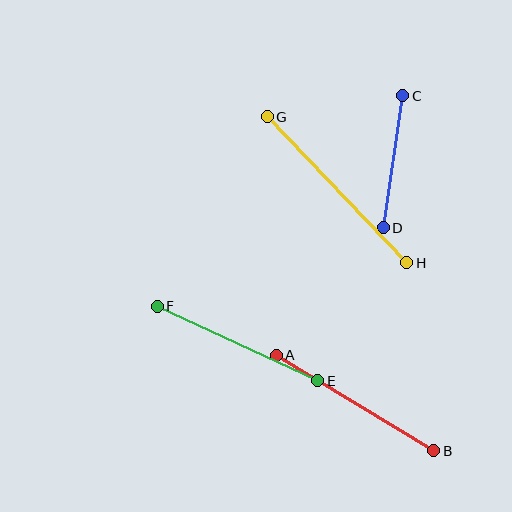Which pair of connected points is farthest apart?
Points G and H are farthest apart.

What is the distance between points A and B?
The distance is approximately 184 pixels.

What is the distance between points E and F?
The distance is approximately 177 pixels.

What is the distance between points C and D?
The distance is approximately 134 pixels.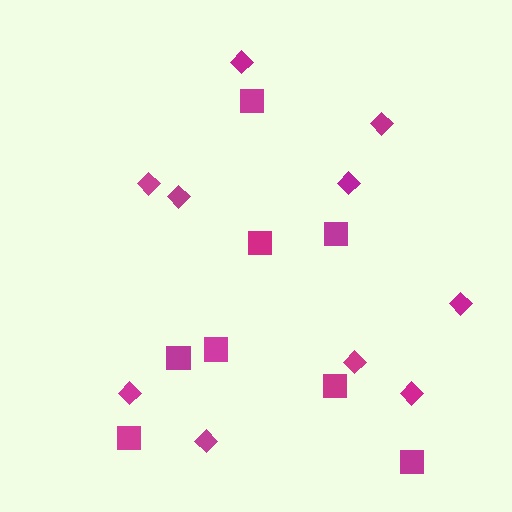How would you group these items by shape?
There are 2 groups: one group of squares (8) and one group of diamonds (10).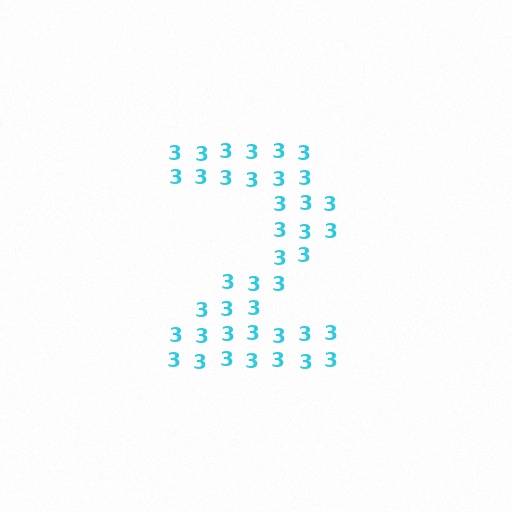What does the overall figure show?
The overall figure shows the digit 2.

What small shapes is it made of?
It is made of small digit 3's.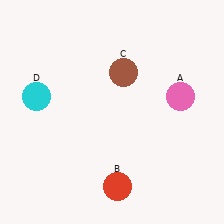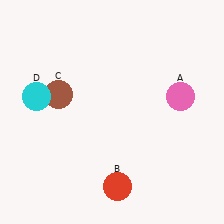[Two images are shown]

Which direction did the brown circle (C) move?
The brown circle (C) moved left.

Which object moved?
The brown circle (C) moved left.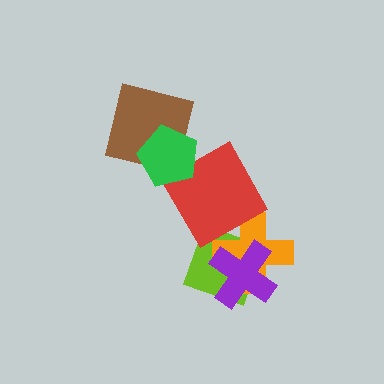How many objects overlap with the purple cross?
2 objects overlap with the purple cross.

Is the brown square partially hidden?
Yes, it is partially covered by another shape.